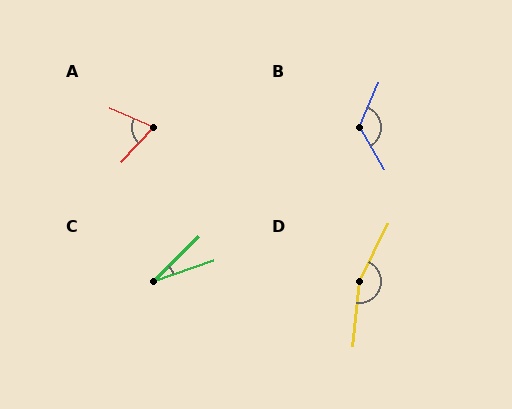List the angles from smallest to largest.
C (25°), A (70°), B (126°), D (160°).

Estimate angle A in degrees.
Approximately 70 degrees.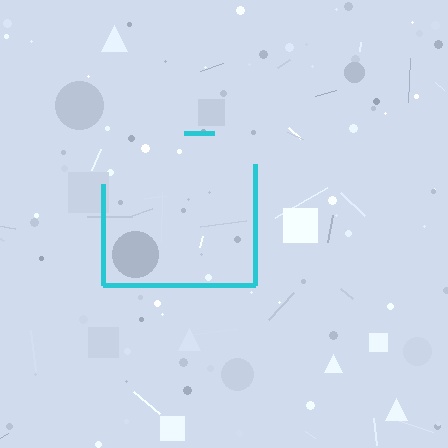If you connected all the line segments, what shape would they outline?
They would outline a square.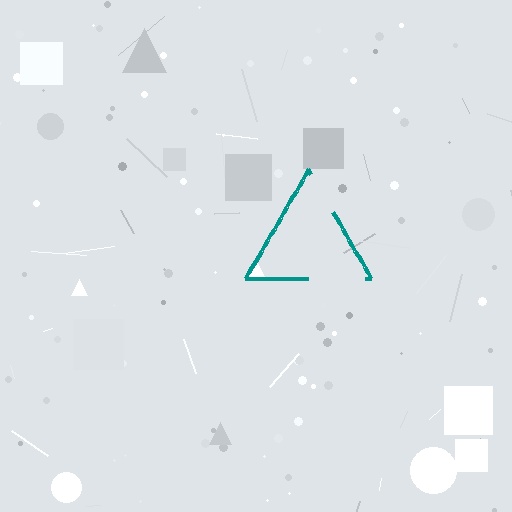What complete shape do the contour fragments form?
The contour fragments form a triangle.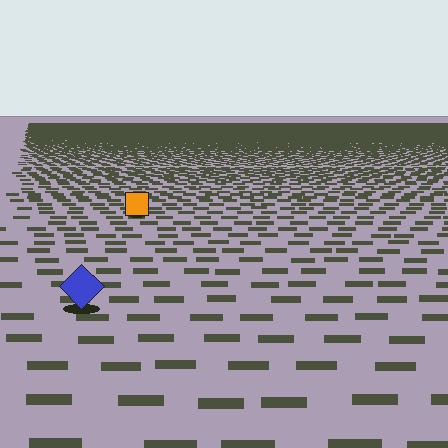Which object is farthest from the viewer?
The orange square is farthest from the viewer. It appears smaller and the ground texture around it is denser.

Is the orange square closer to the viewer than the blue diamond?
No. The blue diamond is closer — you can tell from the texture gradient: the ground texture is coarser near it.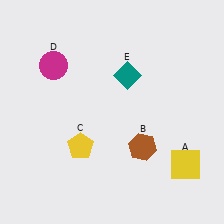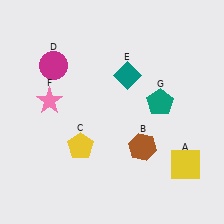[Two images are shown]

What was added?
A pink star (F), a teal pentagon (G) were added in Image 2.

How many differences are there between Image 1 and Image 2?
There are 2 differences between the two images.